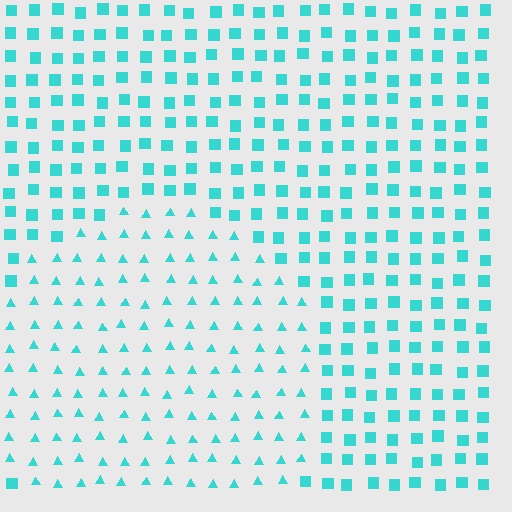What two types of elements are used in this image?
The image uses triangles inside the circle region and squares outside it.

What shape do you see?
I see a circle.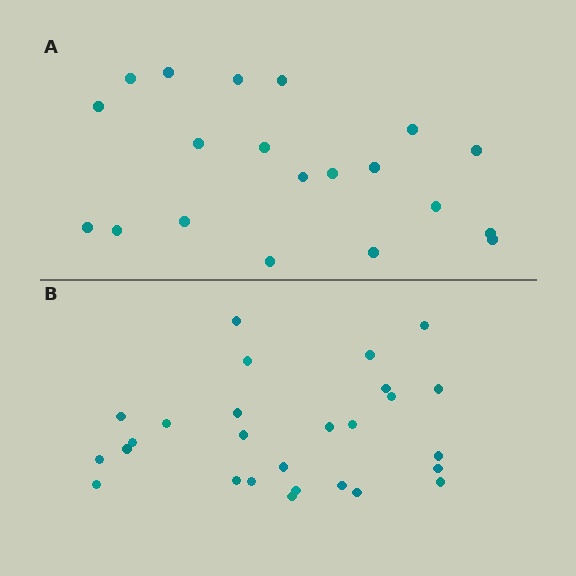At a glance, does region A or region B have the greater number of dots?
Region B (the bottom region) has more dots.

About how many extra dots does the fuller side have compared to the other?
Region B has roughly 8 or so more dots than region A.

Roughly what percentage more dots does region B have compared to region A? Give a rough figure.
About 35% more.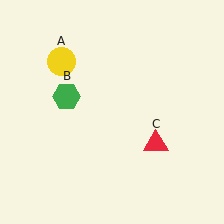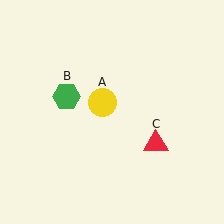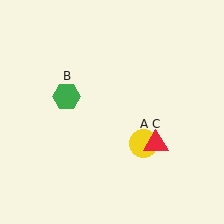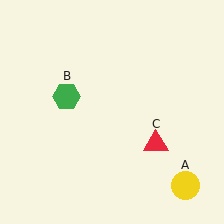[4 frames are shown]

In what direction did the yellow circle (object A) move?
The yellow circle (object A) moved down and to the right.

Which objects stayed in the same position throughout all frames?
Green hexagon (object B) and red triangle (object C) remained stationary.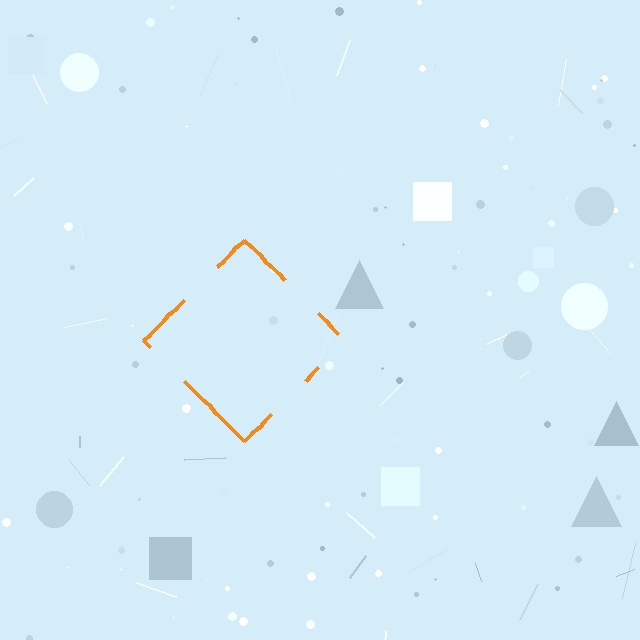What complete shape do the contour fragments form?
The contour fragments form a diamond.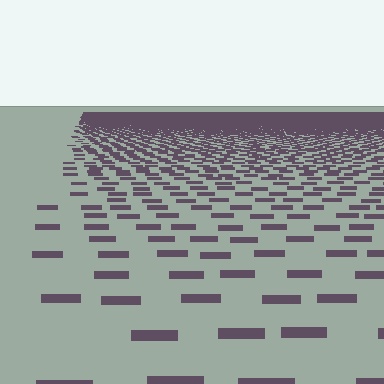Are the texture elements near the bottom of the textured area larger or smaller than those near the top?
Larger. Near the bottom, elements are closer to the viewer and appear at a bigger on-screen size.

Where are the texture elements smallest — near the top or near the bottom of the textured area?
Near the top.